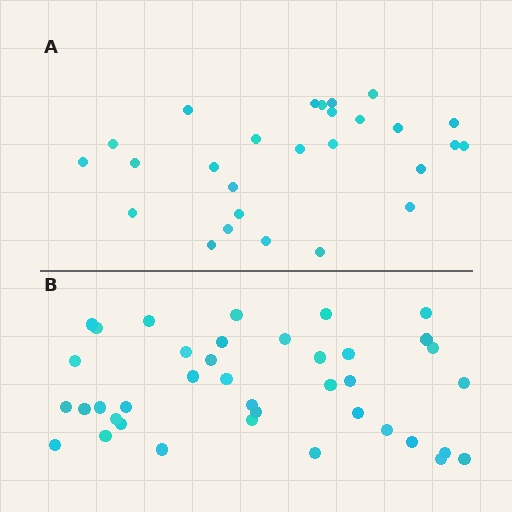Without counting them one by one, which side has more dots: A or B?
Region B (the bottom region) has more dots.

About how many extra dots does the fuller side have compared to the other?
Region B has roughly 12 or so more dots than region A.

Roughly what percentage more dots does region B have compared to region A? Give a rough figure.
About 45% more.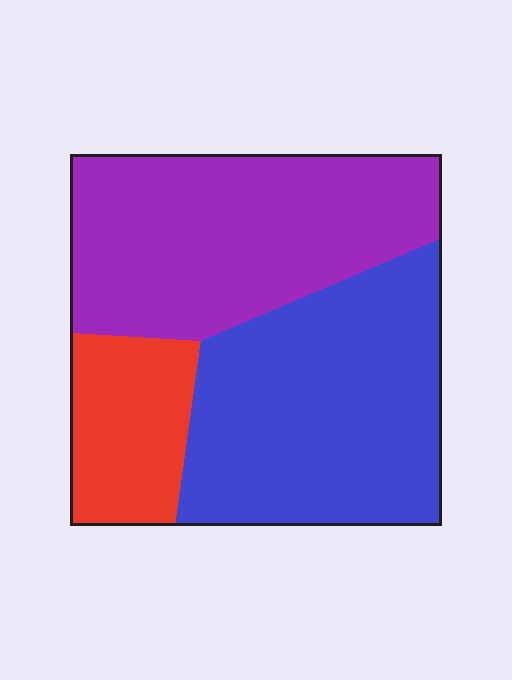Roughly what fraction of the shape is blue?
Blue covers 43% of the shape.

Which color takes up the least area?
Red, at roughly 15%.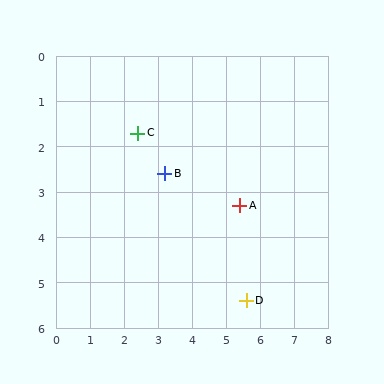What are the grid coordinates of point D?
Point D is at approximately (5.6, 5.4).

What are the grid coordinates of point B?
Point B is at approximately (3.2, 2.6).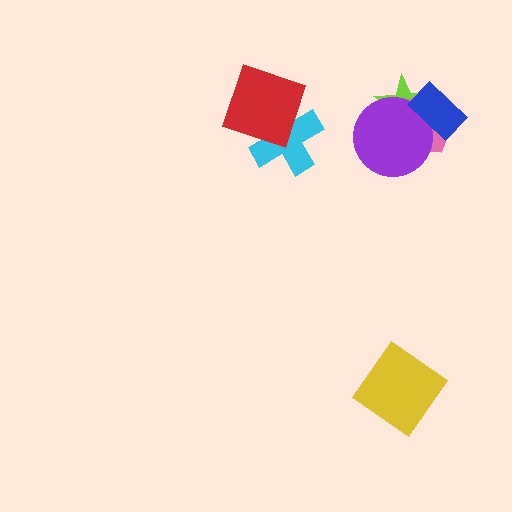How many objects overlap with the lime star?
3 objects overlap with the lime star.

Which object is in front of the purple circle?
The blue rectangle is in front of the purple circle.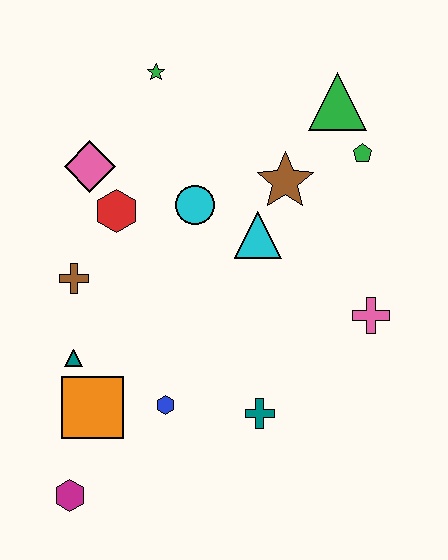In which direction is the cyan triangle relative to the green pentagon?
The cyan triangle is to the left of the green pentagon.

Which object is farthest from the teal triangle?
The green triangle is farthest from the teal triangle.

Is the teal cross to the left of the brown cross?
No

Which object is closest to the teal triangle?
The orange square is closest to the teal triangle.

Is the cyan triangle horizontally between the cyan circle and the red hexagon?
No